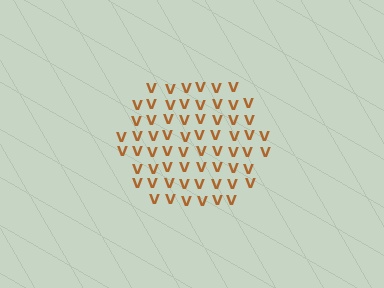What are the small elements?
The small elements are letter V's.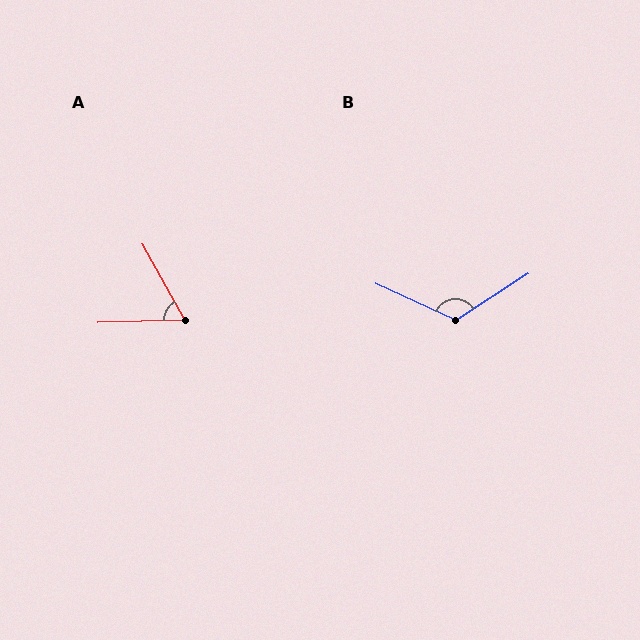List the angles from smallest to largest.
A (63°), B (123°).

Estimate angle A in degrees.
Approximately 63 degrees.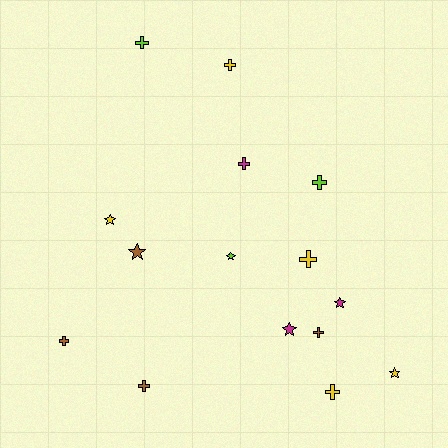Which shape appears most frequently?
Cross, with 9 objects.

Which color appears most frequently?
Yellow, with 5 objects.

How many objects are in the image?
There are 15 objects.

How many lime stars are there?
There is 1 lime star.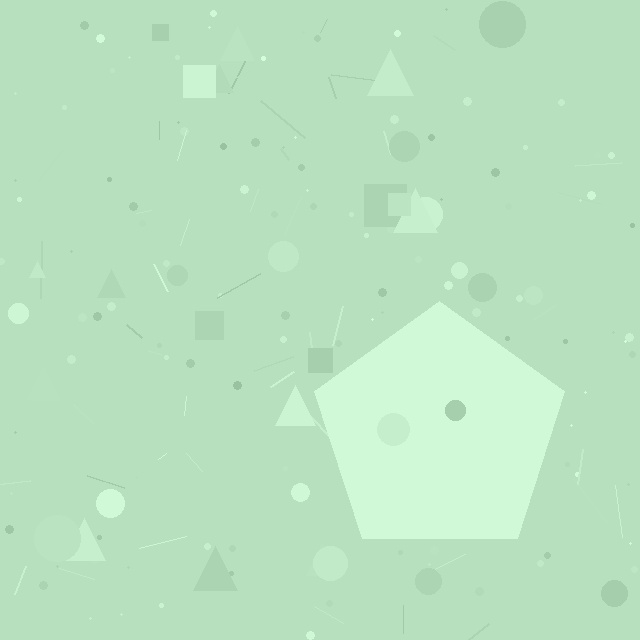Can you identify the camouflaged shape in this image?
The camouflaged shape is a pentagon.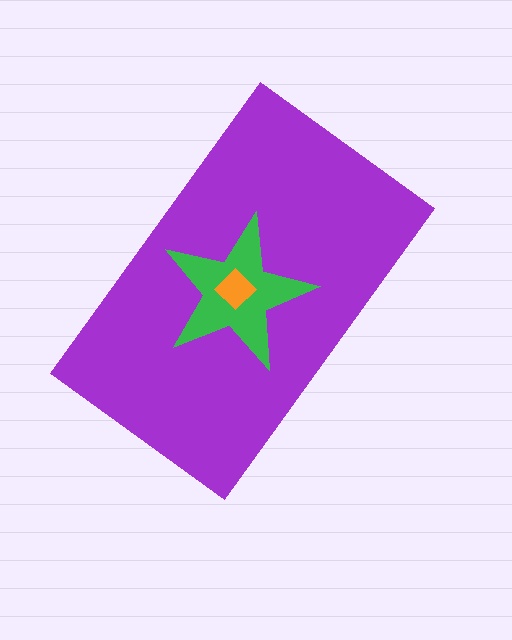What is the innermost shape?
The orange diamond.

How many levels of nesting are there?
3.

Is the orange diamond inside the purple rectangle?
Yes.